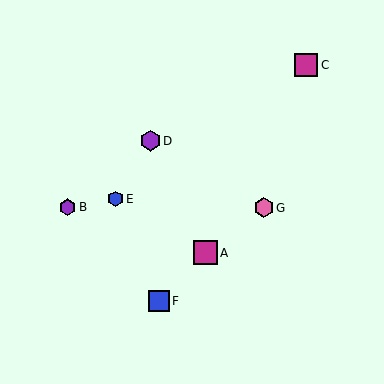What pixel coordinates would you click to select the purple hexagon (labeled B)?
Click at (68, 207) to select the purple hexagon B.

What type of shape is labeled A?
Shape A is a magenta square.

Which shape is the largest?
The magenta square (labeled A) is the largest.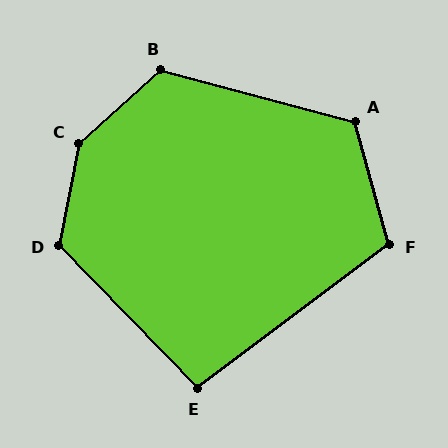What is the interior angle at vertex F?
Approximately 111 degrees (obtuse).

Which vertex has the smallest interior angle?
E, at approximately 97 degrees.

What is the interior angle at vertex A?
Approximately 120 degrees (obtuse).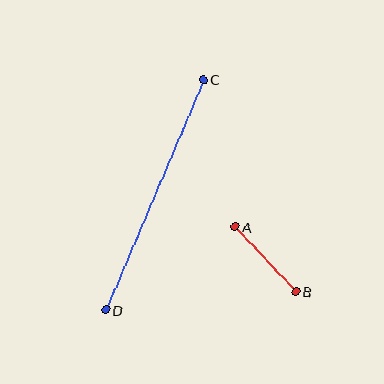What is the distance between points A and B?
The distance is approximately 88 pixels.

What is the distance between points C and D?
The distance is approximately 250 pixels.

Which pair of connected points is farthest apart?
Points C and D are farthest apart.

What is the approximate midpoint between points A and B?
The midpoint is at approximately (265, 259) pixels.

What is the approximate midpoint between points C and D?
The midpoint is at approximately (155, 195) pixels.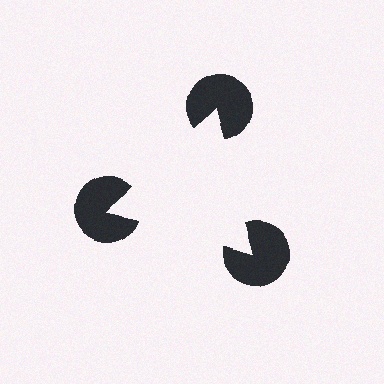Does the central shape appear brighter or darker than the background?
It typically appears slightly brighter than the background, even though no actual brightness change is drawn.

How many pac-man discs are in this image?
There are 3 — one at each vertex of the illusory triangle.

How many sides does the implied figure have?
3 sides.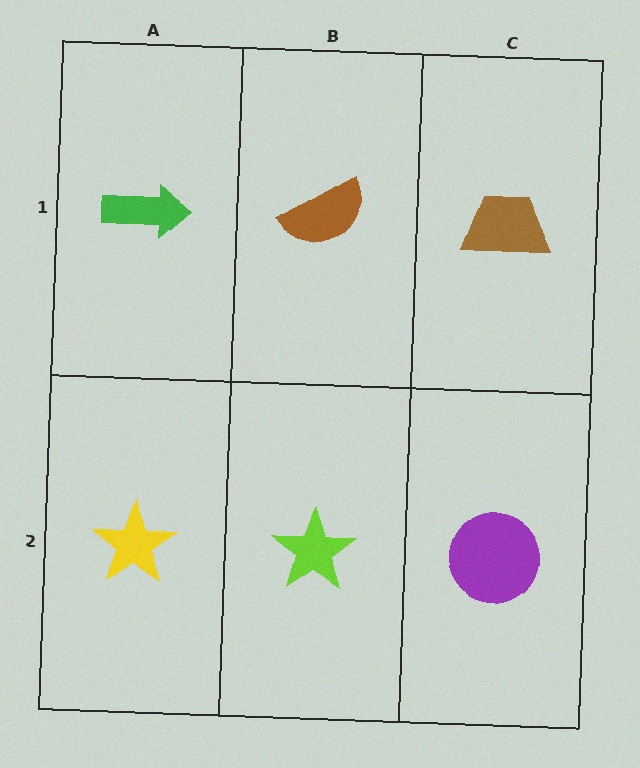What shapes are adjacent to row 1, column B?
A lime star (row 2, column B), a green arrow (row 1, column A), a brown trapezoid (row 1, column C).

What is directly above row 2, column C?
A brown trapezoid.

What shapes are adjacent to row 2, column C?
A brown trapezoid (row 1, column C), a lime star (row 2, column B).